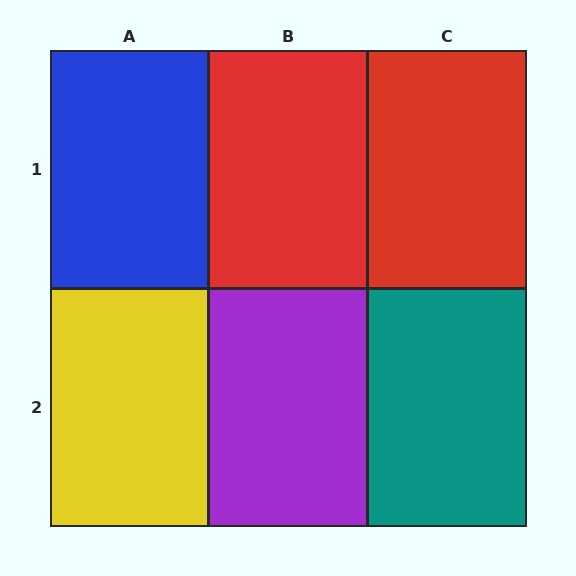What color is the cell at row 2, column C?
Teal.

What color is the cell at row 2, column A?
Yellow.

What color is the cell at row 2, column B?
Purple.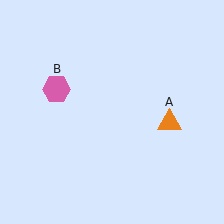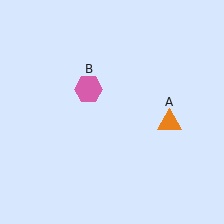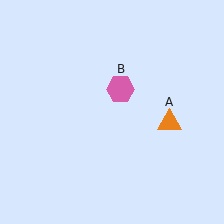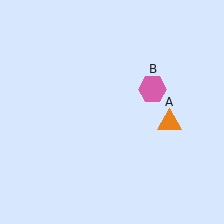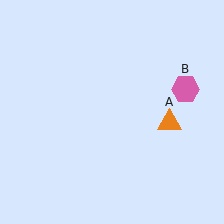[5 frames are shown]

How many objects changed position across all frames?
1 object changed position: pink hexagon (object B).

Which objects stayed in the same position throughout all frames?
Orange triangle (object A) remained stationary.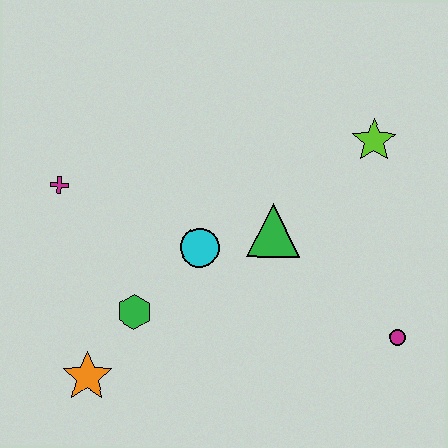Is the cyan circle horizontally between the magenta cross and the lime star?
Yes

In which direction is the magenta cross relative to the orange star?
The magenta cross is above the orange star.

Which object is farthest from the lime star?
The orange star is farthest from the lime star.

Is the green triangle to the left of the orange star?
No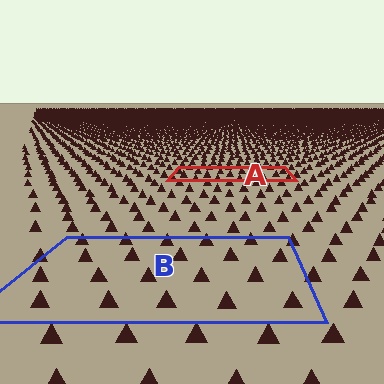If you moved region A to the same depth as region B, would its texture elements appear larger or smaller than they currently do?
They would appear larger. At a closer depth, the same texture elements are projected at a bigger on-screen size.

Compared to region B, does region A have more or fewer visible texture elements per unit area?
Region A has more texture elements per unit area — they are packed more densely because it is farther away.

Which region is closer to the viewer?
Region B is closer. The texture elements there are larger and more spread out.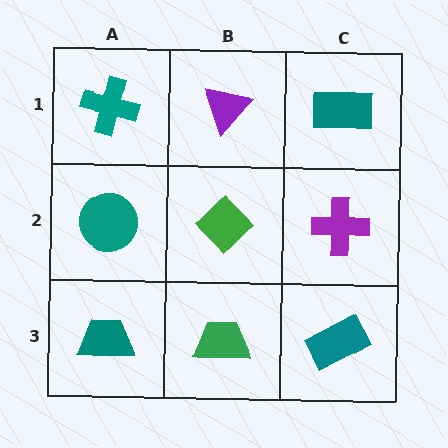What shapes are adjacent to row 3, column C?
A purple cross (row 2, column C), a green trapezoid (row 3, column B).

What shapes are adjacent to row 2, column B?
A purple triangle (row 1, column B), a green trapezoid (row 3, column B), a teal circle (row 2, column A), a purple cross (row 2, column C).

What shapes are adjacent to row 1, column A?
A teal circle (row 2, column A), a purple triangle (row 1, column B).